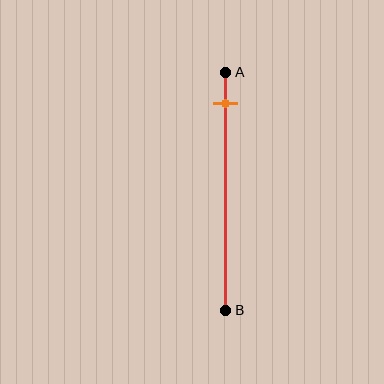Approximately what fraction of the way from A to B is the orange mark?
The orange mark is approximately 15% of the way from A to B.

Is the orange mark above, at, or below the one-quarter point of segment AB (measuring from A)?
The orange mark is above the one-quarter point of segment AB.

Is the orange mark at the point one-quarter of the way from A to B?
No, the mark is at about 15% from A, not at the 25% one-quarter point.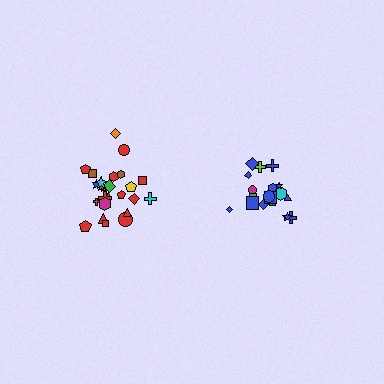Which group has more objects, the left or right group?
The left group.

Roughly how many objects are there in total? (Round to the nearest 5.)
Roughly 45 objects in total.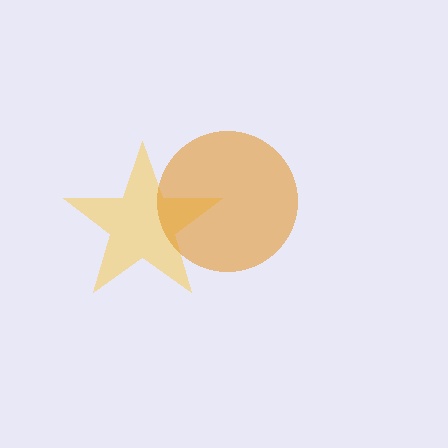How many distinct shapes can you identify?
There are 2 distinct shapes: a yellow star, an orange circle.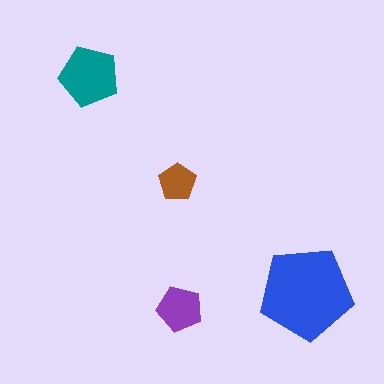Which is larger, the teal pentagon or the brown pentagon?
The teal one.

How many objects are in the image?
There are 4 objects in the image.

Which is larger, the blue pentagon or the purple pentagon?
The blue one.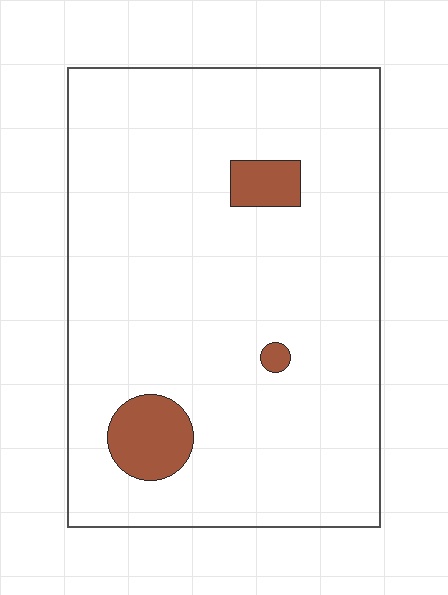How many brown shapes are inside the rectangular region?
3.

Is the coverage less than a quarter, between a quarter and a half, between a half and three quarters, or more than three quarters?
Less than a quarter.